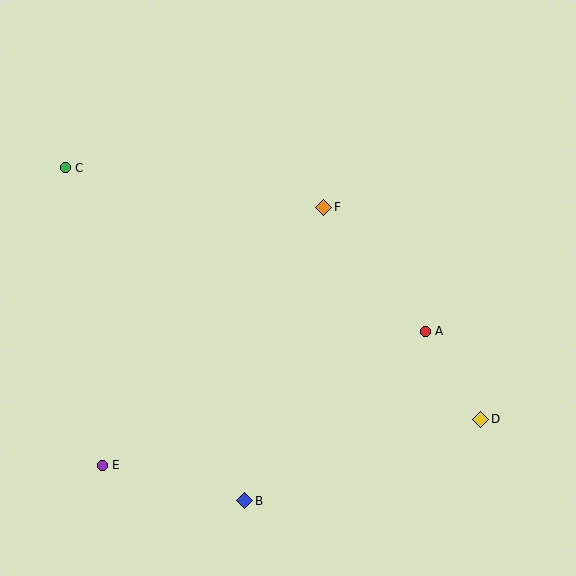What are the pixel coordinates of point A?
Point A is at (425, 331).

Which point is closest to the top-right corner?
Point F is closest to the top-right corner.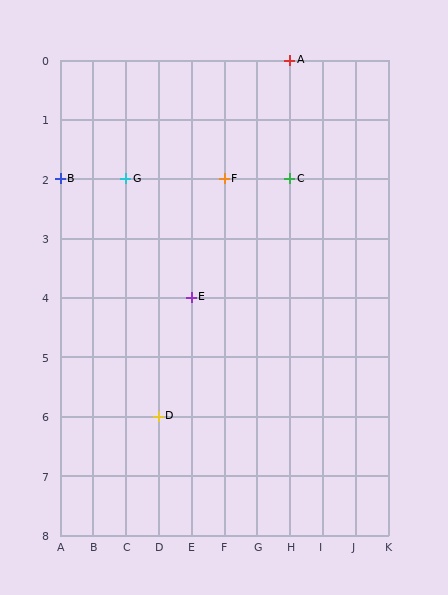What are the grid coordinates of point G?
Point G is at grid coordinates (C, 2).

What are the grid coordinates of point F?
Point F is at grid coordinates (F, 2).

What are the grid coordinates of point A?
Point A is at grid coordinates (H, 0).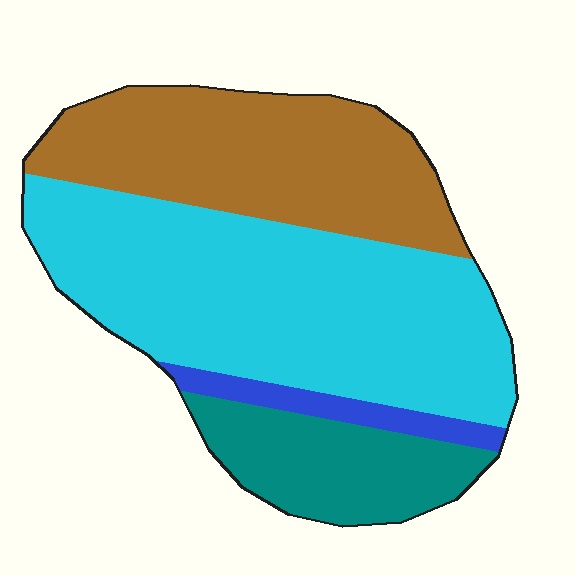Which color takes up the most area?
Cyan, at roughly 50%.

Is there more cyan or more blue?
Cyan.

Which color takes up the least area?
Blue, at roughly 5%.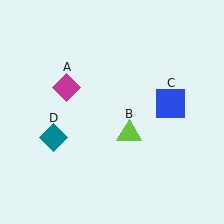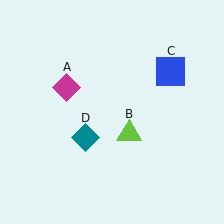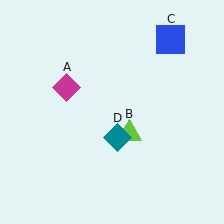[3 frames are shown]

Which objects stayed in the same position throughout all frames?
Magenta diamond (object A) and lime triangle (object B) remained stationary.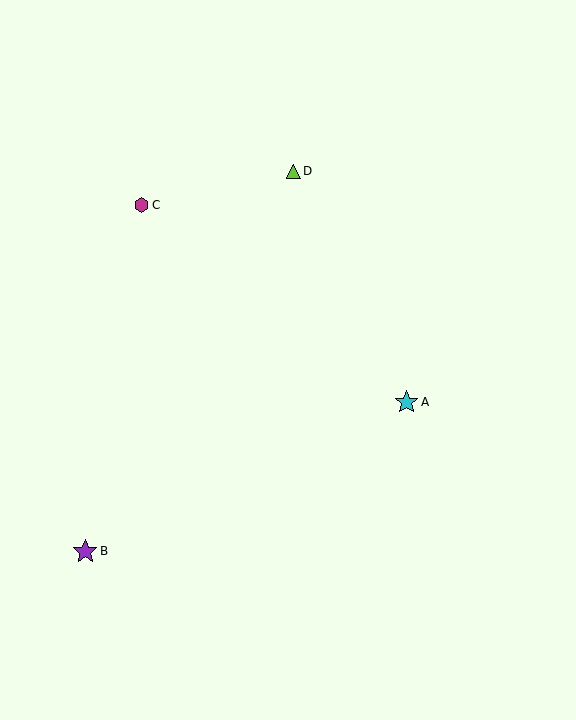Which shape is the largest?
The purple star (labeled B) is the largest.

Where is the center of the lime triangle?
The center of the lime triangle is at (293, 171).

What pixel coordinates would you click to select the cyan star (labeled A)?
Click at (406, 402) to select the cyan star A.